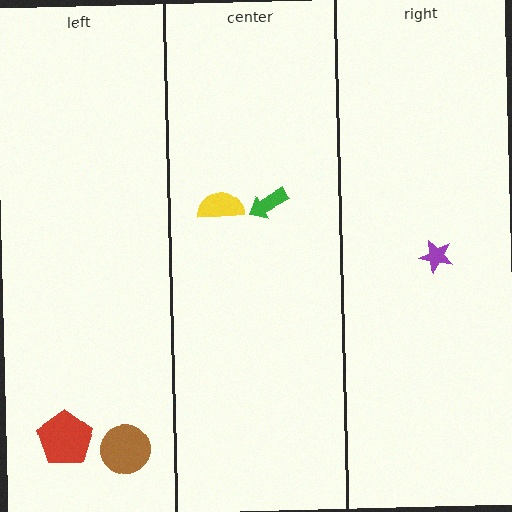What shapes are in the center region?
The yellow semicircle, the green arrow.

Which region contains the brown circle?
The left region.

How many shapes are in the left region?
2.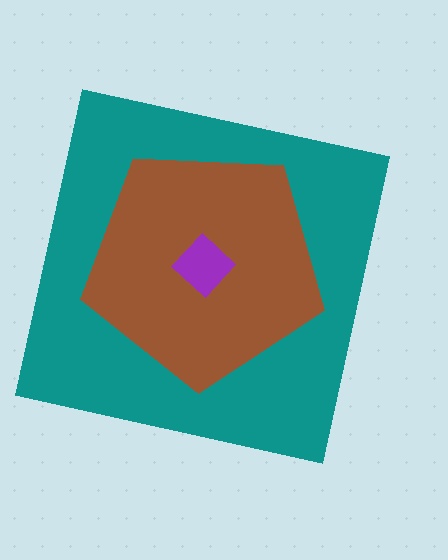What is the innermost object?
The purple diamond.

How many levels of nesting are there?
3.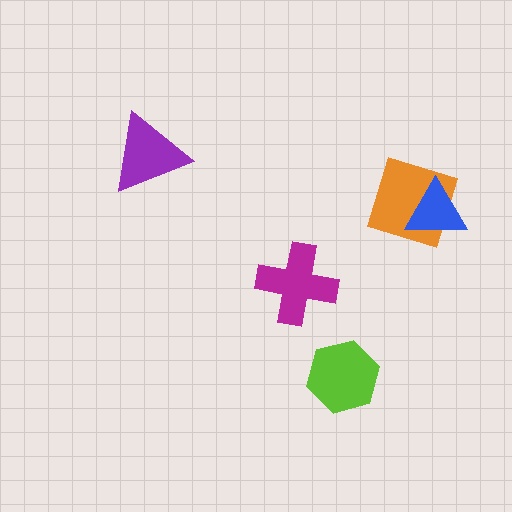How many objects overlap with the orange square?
1 object overlaps with the orange square.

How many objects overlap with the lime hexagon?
0 objects overlap with the lime hexagon.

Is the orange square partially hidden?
Yes, it is partially covered by another shape.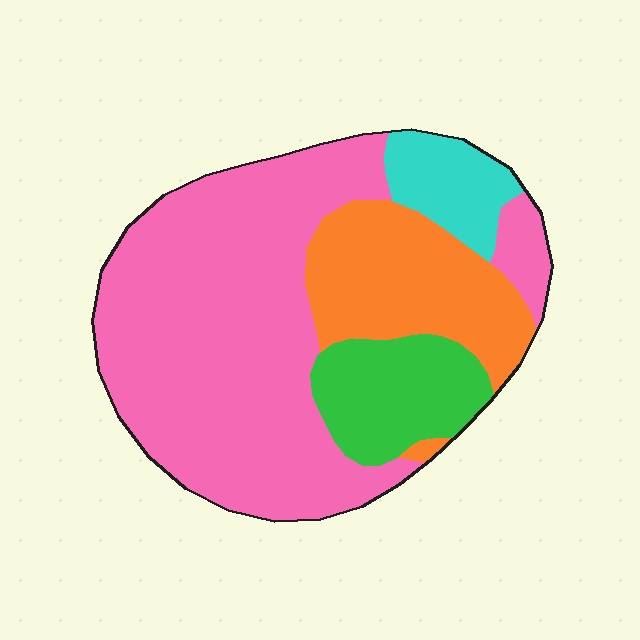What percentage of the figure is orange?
Orange covers around 20% of the figure.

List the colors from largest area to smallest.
From largest to smallest: pink, orange, green, cyan.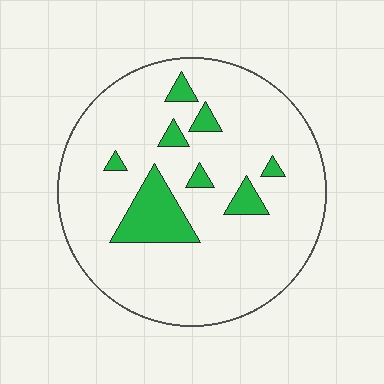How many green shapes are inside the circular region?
8.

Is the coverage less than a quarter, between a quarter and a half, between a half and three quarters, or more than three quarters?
Less than a quarter.